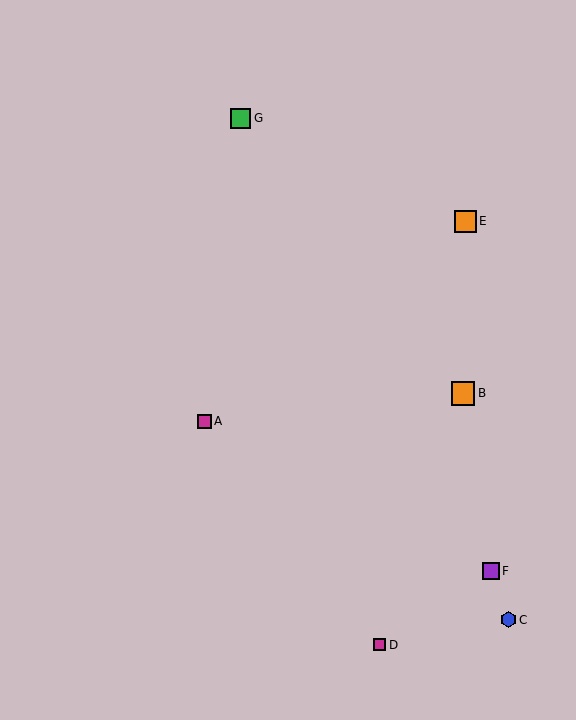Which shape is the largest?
The orange square (labeled B) is the largest.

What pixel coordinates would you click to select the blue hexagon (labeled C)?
Click at (508, 620) to select the blue hexagon C.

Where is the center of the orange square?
The center of the orange square is at (465, 221).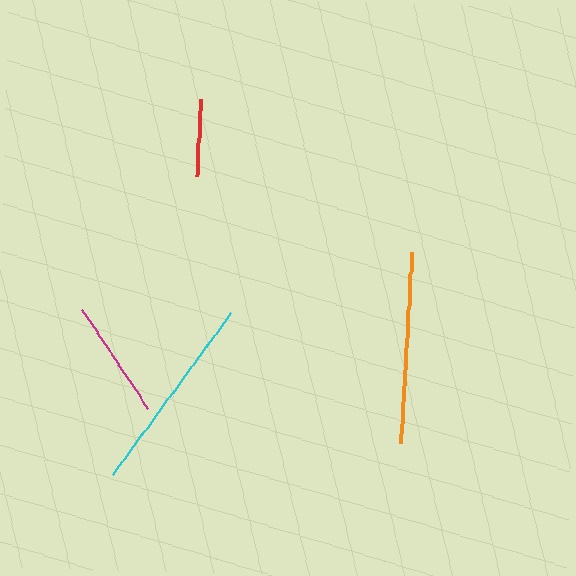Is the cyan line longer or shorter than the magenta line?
The cyan line is longer than the magenta line.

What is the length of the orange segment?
The orange segment is approximately 191 pixels long.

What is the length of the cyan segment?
The cyan segment is approximately 201 pixels long.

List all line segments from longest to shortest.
From longest to shortest: cyan, orange, magenta, red.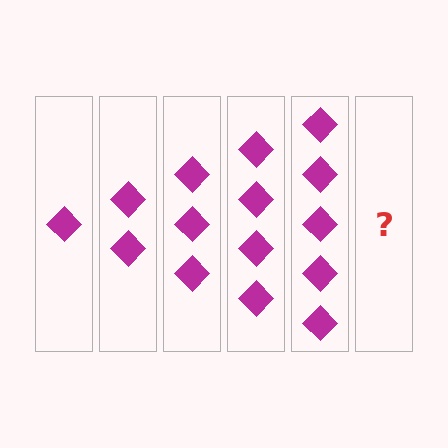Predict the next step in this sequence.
The next step is 6 diamonds.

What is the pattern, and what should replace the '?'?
The pattern is that each step adds one more diamond. The '?' should be 6 diamonds.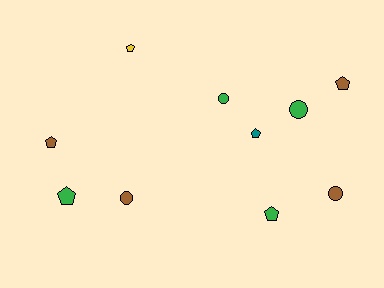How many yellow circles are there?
There are no yellow circles.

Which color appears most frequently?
Green, with 4 objects.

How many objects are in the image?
There are 10 objects.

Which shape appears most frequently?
Pentagon, with 6 objects.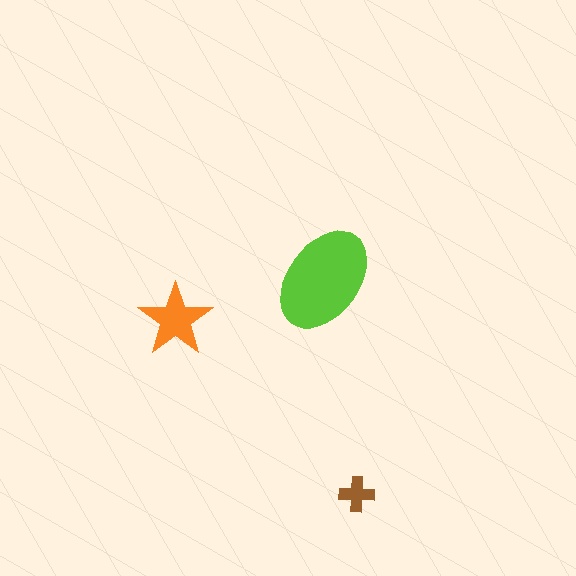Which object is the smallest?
The brown cross.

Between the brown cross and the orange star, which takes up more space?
The orange star.